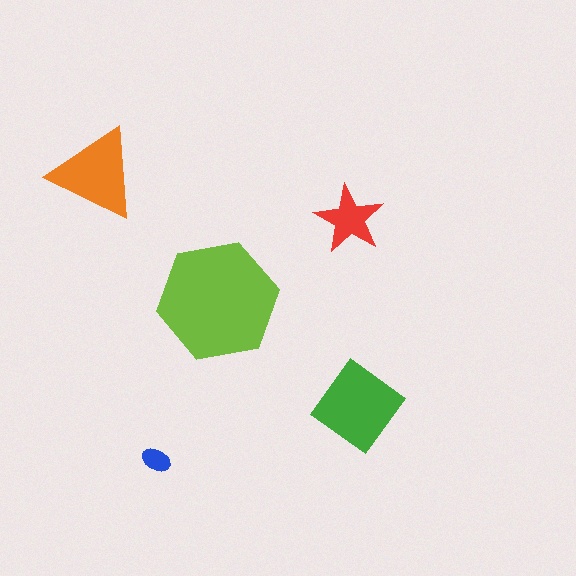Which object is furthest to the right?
The green diamond is rightmost.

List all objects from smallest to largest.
The blue ellipse, the red star, the orange triangle, the green diamond, the lime hexagon.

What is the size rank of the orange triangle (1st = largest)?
3rd.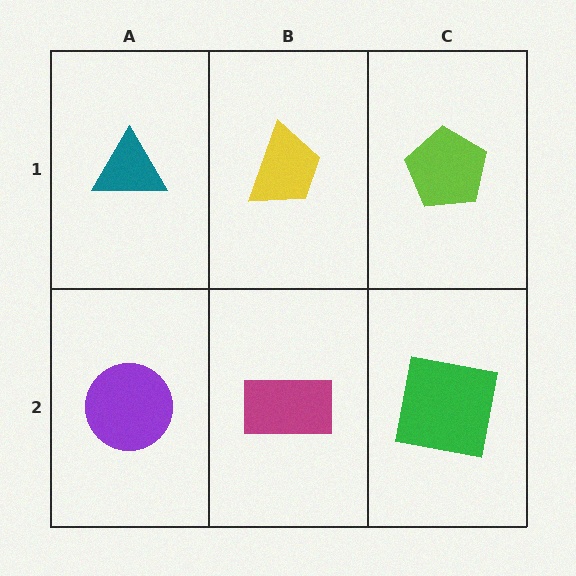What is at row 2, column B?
A magenta rectangle.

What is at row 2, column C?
A green square.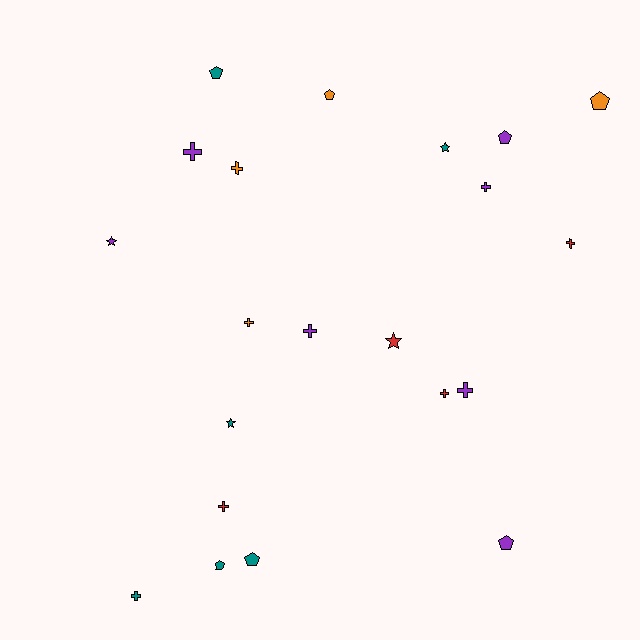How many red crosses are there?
There are 3 red crosses.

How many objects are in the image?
There are 21 objects.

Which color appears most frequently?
Purple, with 7 objects.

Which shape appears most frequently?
Cross, with 10 objects.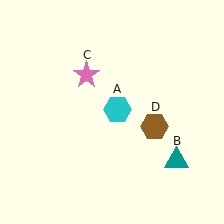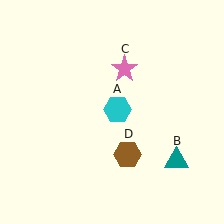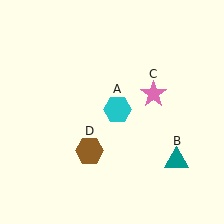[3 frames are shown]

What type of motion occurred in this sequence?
The pink star (object C), brown hexagon (object D) rotated clockwise around the center of the scene.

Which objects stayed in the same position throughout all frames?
Cyan hexagon (object A) and teal triangle (object B) remained stationary.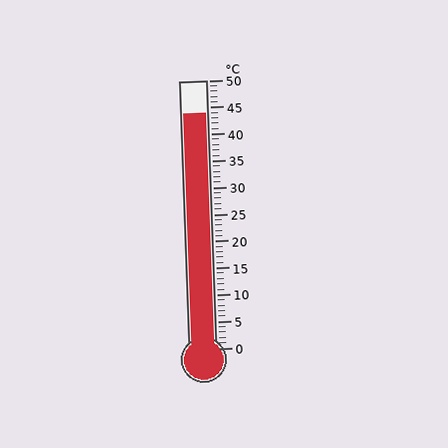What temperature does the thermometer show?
The thermometer shows approximately 44°C.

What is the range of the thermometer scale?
The thermometer scale ranges from 0°C to 50°C.